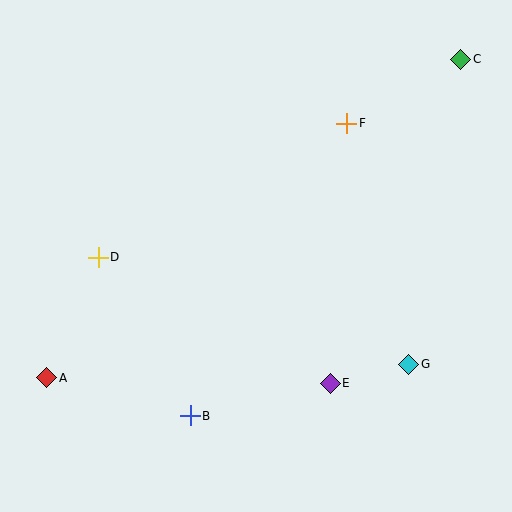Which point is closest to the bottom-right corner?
Point G is closest to the bottom-right corner.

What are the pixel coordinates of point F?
Point F is at (347, 123).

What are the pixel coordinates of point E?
Point E is at (330, 383).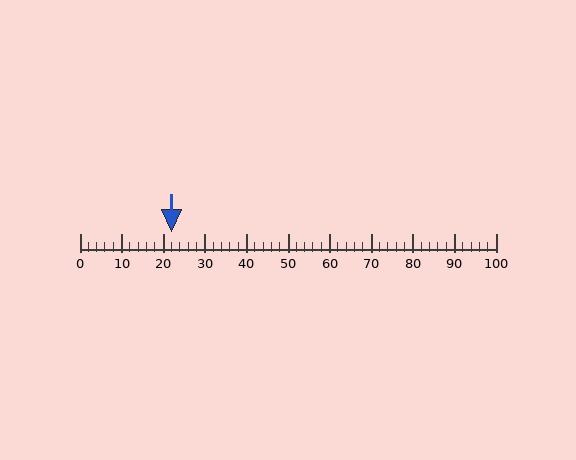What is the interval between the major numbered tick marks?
The major tick marks are spaced 10 units apart.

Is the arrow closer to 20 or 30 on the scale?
The arrow is closer to 20.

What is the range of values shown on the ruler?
The ruler shows values from 0 to 100.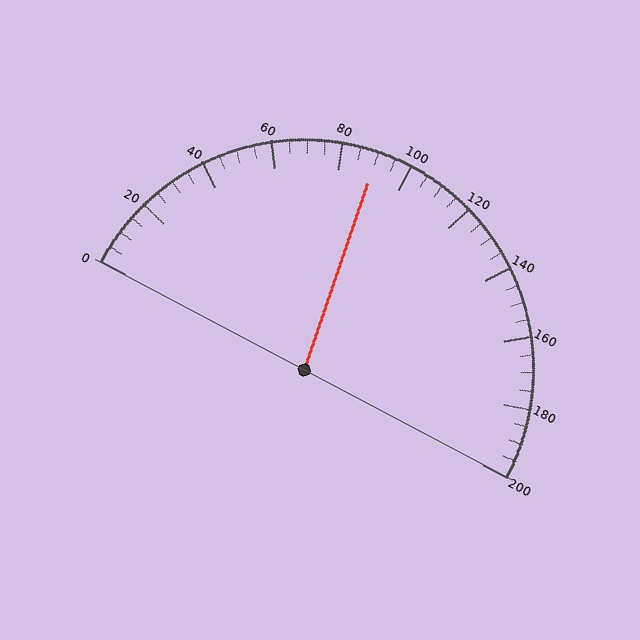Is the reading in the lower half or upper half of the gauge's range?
The reading is in the lower half of the range (0 to 200).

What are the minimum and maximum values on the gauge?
The gauge ranges from 0 to 200.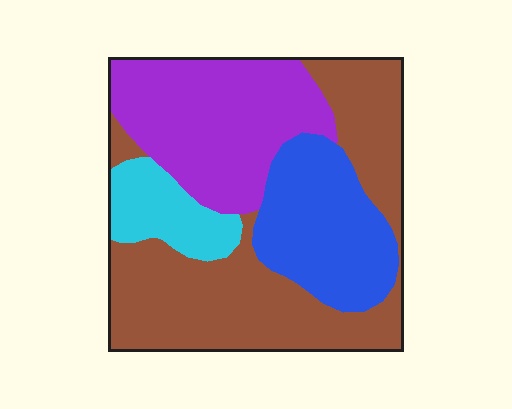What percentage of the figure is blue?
Blue covers 21% of the figure.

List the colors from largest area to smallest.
From largest to smallest: brown, purple, blue, cyan.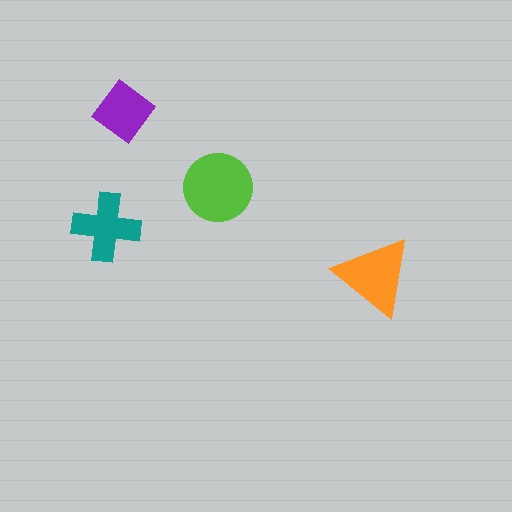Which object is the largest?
The lime circle.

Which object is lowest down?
The orange triangle is bottommost.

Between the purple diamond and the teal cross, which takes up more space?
The teal cross.